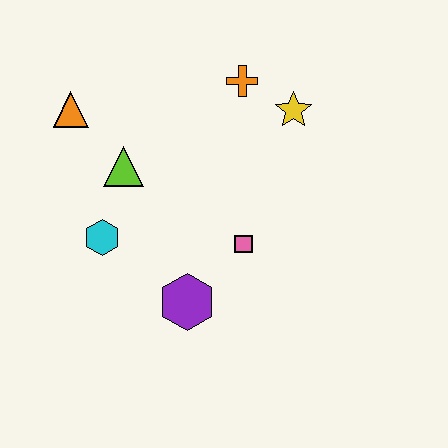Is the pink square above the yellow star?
No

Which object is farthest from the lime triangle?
The yellow star is farthest from the lime triangle.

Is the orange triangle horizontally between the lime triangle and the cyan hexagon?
No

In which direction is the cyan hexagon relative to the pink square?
The cyan hexagon is to the left of the pink square.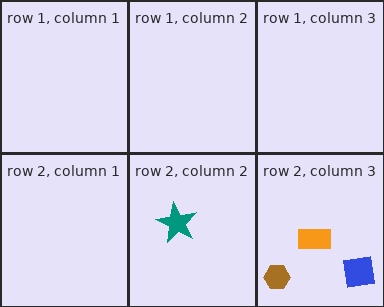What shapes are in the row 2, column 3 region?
The blue square, the brown hexagon, the orange rectangle.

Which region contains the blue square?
The row 2, column 3 region.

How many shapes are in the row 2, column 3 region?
3.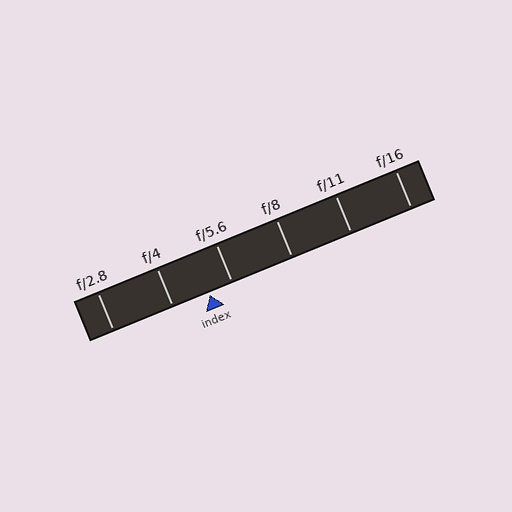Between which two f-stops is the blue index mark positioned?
The index mark is between f/4 and f/5.6.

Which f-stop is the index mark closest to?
The index mark is closest to f/5.6.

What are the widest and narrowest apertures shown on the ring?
The widest aperture shown is f/2.8 and the narrowest is f/16.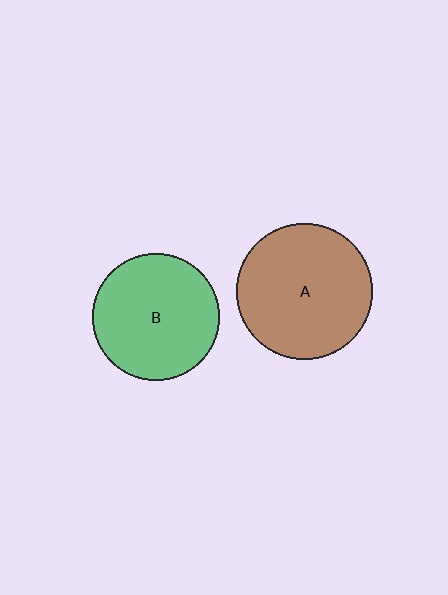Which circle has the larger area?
Circle A (brown).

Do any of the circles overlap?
No, none of the circles overlap.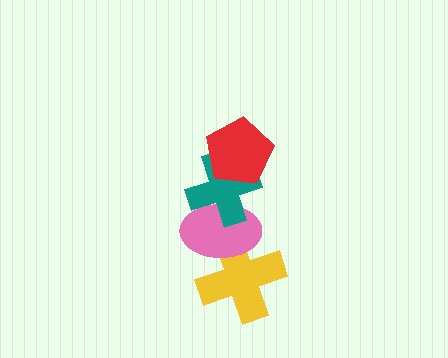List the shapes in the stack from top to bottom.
From top to bottom: the red pentagon, the teal cross, the pink ellipse, the yellow cross.